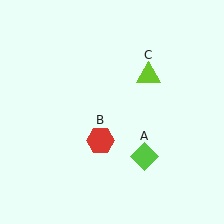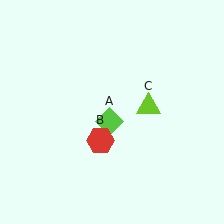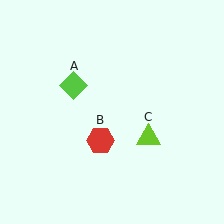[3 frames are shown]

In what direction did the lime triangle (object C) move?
The lime triangle (object C) moved down.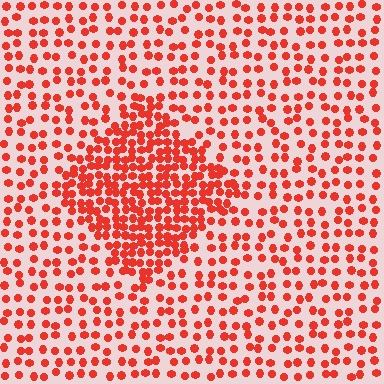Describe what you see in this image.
The image contains small red elements arranged at two different densities. A diamond-shaped region is visible where the elements are more densely packed than the surrounding area.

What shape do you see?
I see a diamond.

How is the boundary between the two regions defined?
The boundary is defined by a change in element density (approximately 2.2x ratio). All elements are the same color, size, and shape.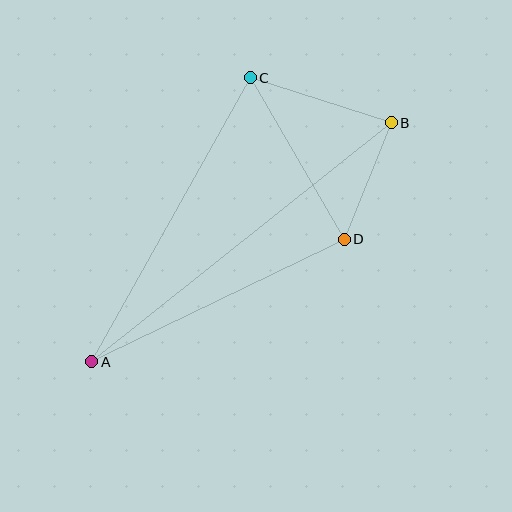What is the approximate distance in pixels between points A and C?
The distance between A and C is approximately 325 pixels.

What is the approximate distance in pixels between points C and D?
The distance between C and D is approximately 187 pixels.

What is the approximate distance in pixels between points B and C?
The distance between B and C is approximately 148 pixels.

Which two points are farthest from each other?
Points A and B are farthest from each other.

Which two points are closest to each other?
Points B and D are closest to each other.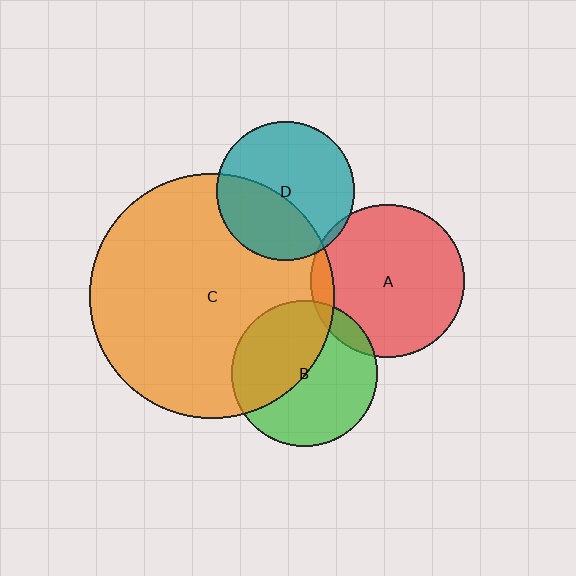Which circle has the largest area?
Circle C (orange).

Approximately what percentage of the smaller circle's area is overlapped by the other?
Approximately 40%.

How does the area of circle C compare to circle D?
Approximately 3.1 times.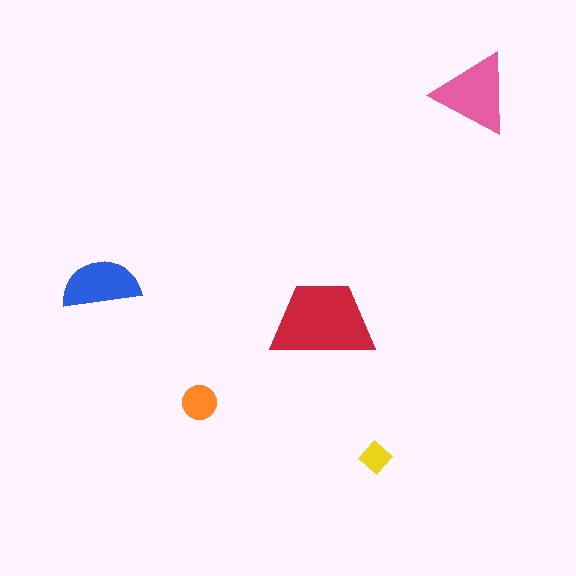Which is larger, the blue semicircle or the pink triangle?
The pink triangle.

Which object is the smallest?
The yellow diamond.